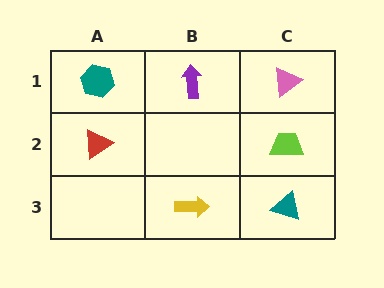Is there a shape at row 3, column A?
No, that cell is empty.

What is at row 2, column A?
A red triangle.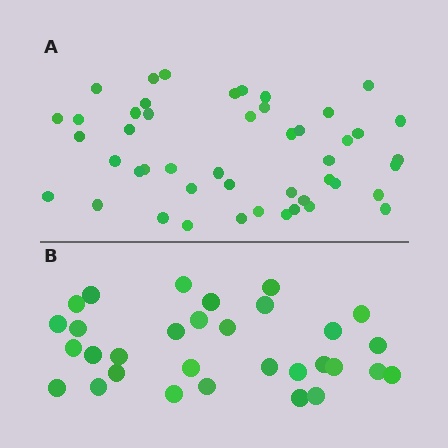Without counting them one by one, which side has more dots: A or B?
Region A (the top region) has more dots.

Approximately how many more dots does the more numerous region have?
Region A has approximately 15 more dots than region B.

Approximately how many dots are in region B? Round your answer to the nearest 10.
About 30 dots. (The exact count is 31, which rounds to 30.)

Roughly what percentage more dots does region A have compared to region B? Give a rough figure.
About 50% more.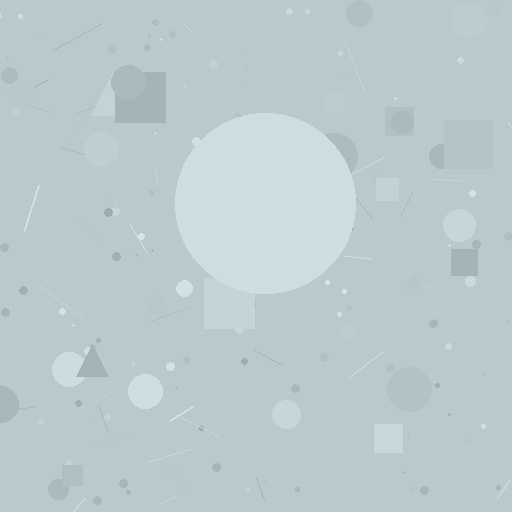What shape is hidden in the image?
A circle is hidden in the image.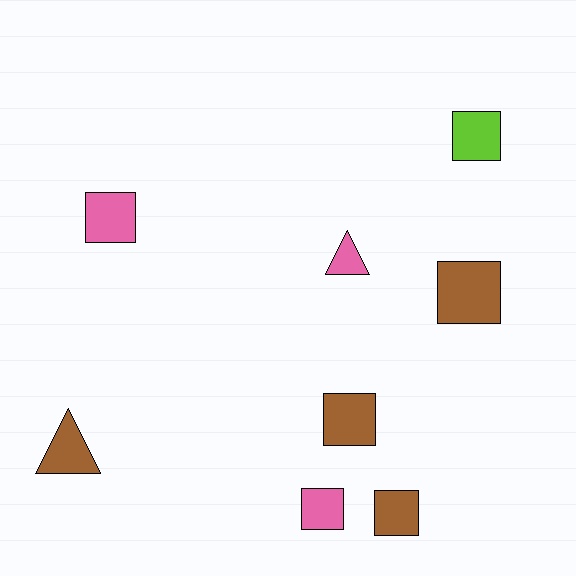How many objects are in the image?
There are 8 objects.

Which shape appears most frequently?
Square, with 6 objects.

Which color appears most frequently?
Brown, with 4 objects.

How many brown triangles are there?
There is 1 brown triangle.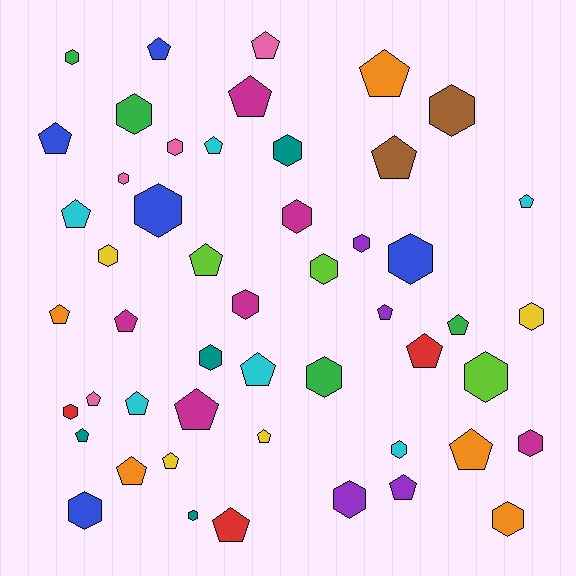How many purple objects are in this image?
There are 4 purple objects.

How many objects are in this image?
There are 50 objects.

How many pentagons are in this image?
There are 26 pentagons.